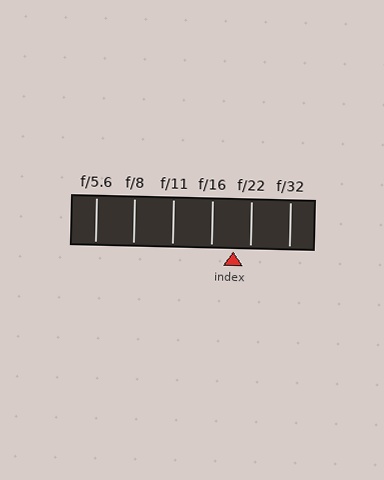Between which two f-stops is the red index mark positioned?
The index mark is between f/16 and f/22.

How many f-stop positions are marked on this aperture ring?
There are 6 f-stop positions marked.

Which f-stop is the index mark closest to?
The index mark is closest to f/22.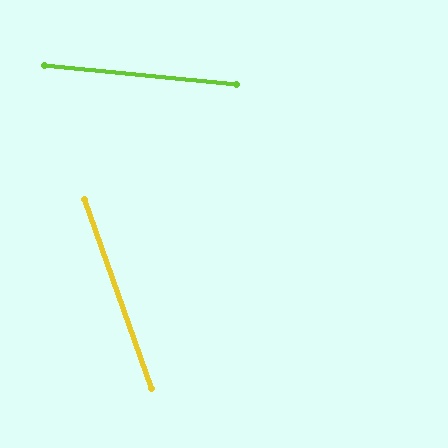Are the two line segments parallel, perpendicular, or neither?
Neither parallel nor perpendicular — they differ by about 65°.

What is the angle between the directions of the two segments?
Approximately 65 degrees.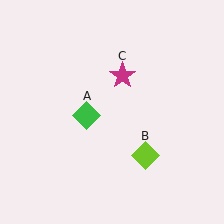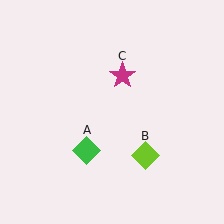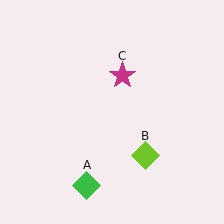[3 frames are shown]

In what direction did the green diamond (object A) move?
The green diamond (object A) moved down.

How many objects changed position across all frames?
1 object changed position: green diamond (object A).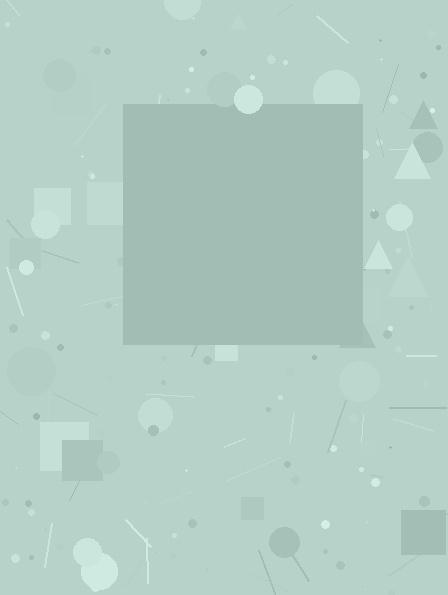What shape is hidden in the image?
A square is hidden in the image.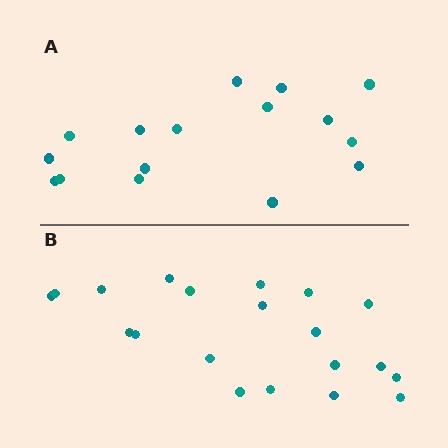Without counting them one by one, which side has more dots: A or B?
Region B (the bottom region) has more dots.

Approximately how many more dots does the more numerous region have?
Region B has about 4 more dots than region A.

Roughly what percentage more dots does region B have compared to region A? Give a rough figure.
About 25% more.